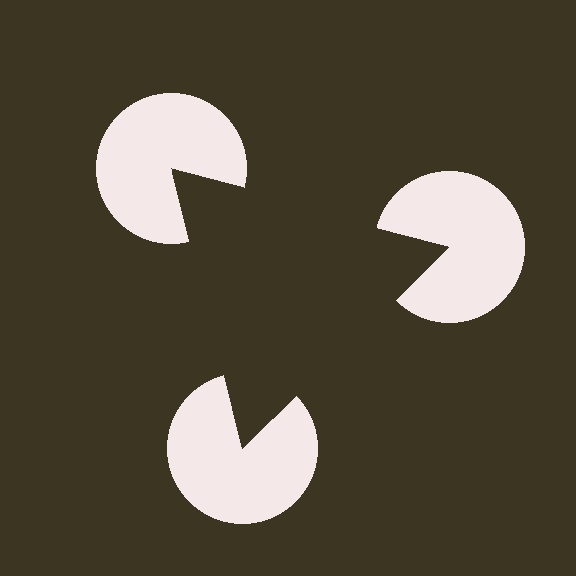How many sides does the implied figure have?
3 sides.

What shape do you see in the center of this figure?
An illusory triangle — its edges are inferred from the aligned wedge cuts in the pac-man discs, not physically drawn.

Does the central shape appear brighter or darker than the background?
It typically appears slightly darker than the background, even though no actual brightness change is drawn.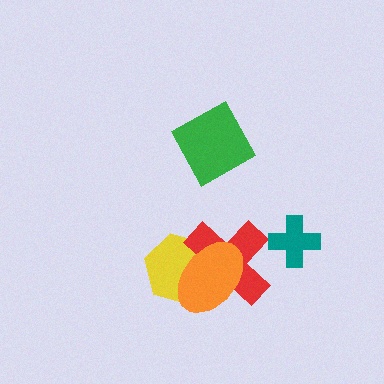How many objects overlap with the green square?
0 objects overlap with the green square.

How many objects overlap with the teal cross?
0 objects overlap with the teal cross.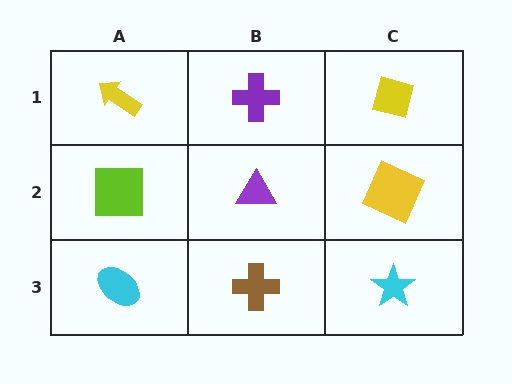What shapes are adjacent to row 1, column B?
A purple triangle (row 2, column B), a yellow arrow (row 1, column A), a yellow square (row 1, column C).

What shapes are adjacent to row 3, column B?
A purple triangle (row 2, column B), a cyan ellipse (row 3, column A), a cyan star (row 3, column C).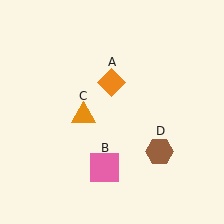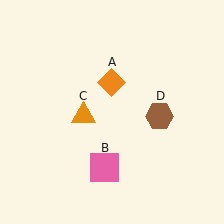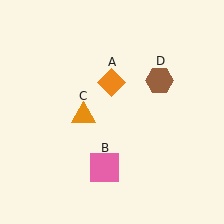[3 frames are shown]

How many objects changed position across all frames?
1 object changed position: brown hexagon (object D).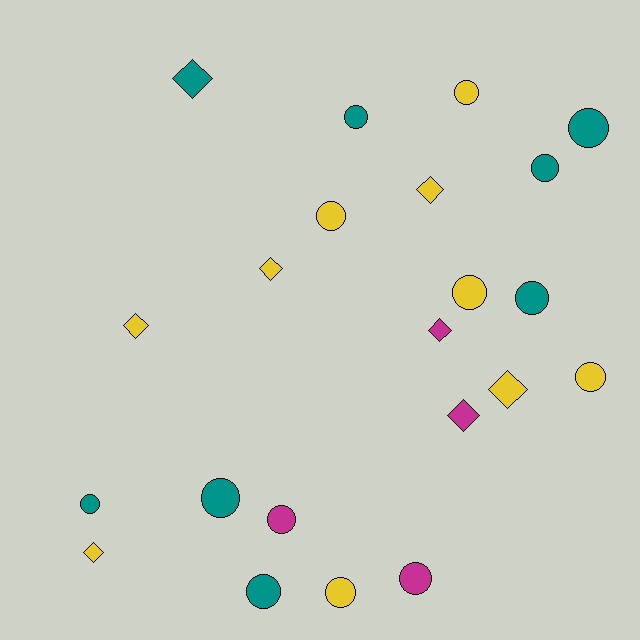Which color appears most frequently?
Yellow, with 10 objects.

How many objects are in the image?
There are 22 objects.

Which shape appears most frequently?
Circle, with 14 objects.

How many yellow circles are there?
There are 5 yellow circles.